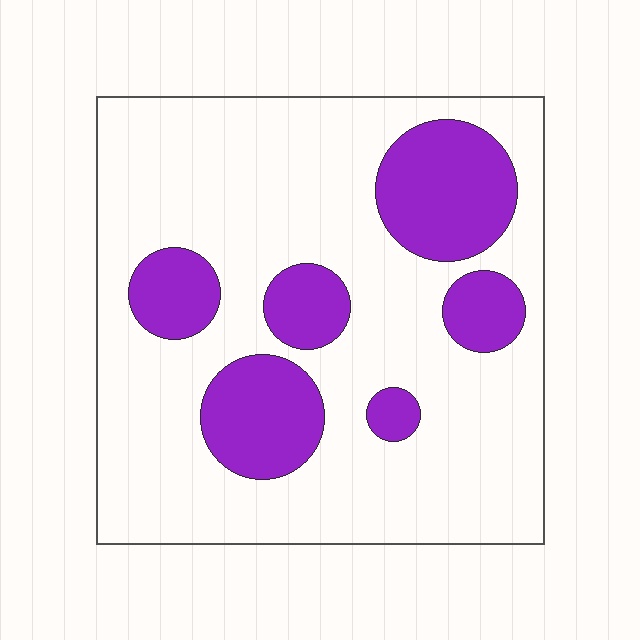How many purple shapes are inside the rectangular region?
6.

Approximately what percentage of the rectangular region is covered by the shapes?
Approximately 25%.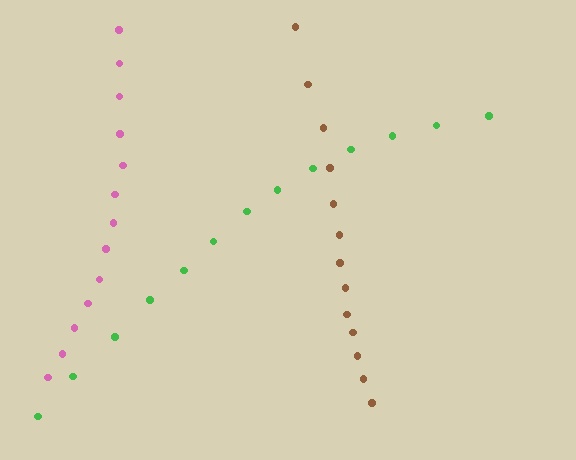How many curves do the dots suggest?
There are 3 distinct paths.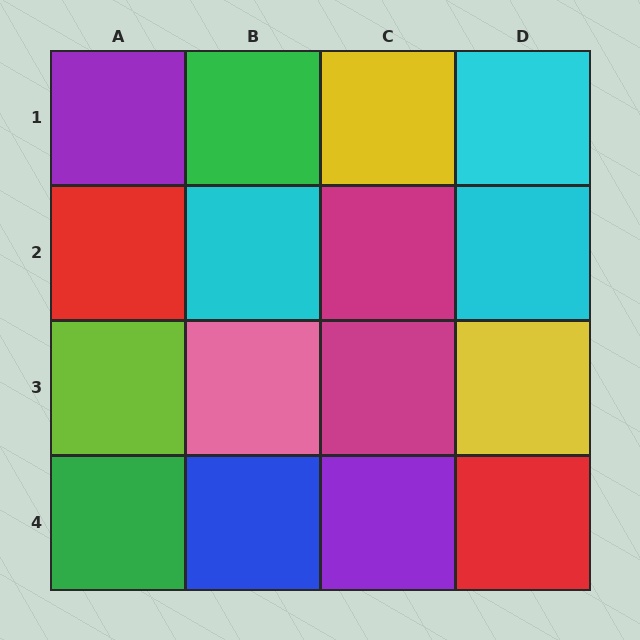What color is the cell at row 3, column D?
Yellow.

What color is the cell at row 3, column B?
Pink.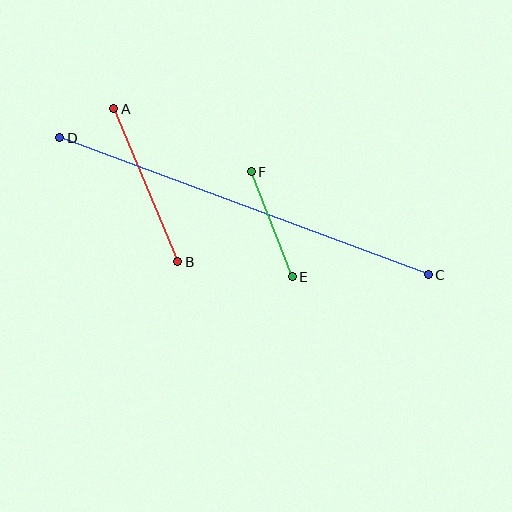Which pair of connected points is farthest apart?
Points C and D are farthest apart.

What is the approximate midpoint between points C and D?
The midpoint is at approximately (244, 206) pixels.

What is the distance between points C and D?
The distance is approximately 393 pixels.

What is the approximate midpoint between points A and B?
The midpoint is at approximately (146, 185) pixels.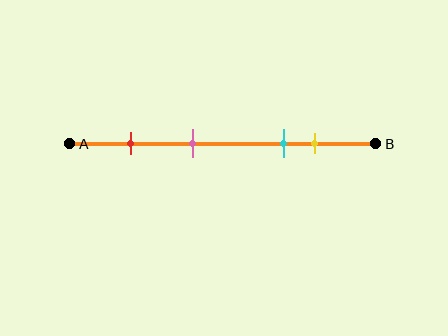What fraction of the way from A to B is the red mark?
The red mark is approximately 20% (0.2) of the way from A to B.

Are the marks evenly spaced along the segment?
No, the marks are not evenly spaced.